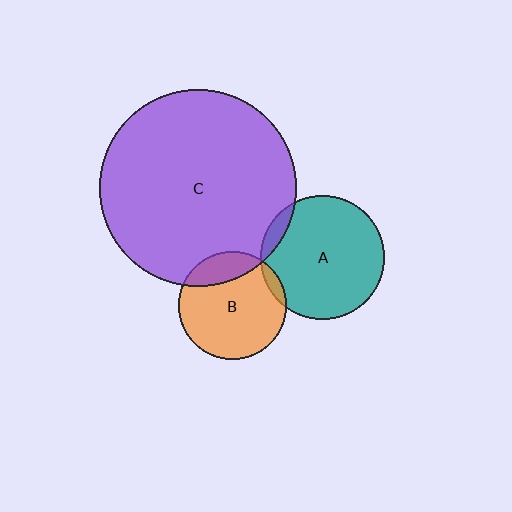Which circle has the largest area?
Circle C (purple).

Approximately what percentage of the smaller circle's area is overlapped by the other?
Approximately 20%.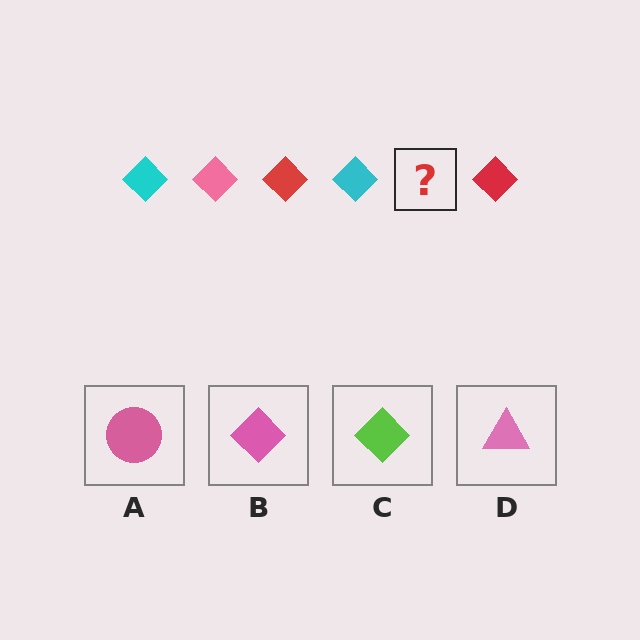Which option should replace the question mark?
Option B.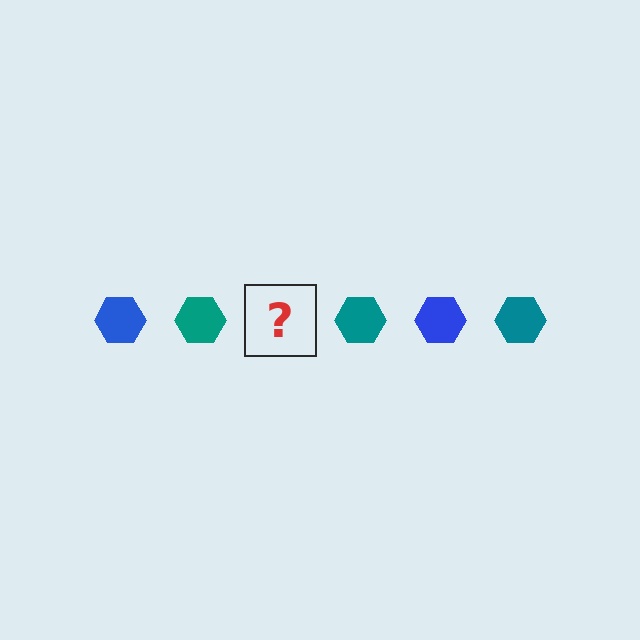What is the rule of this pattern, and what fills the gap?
The rule is that the pattern cycles through blue, teal hexagons. The gap should be filled with a blue hexagon.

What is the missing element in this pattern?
The missing element is a blue hexagon.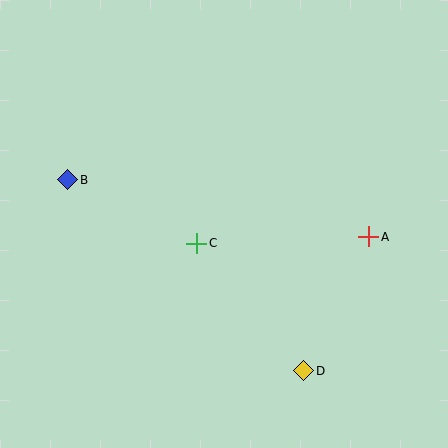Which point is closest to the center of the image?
Point C at (197, 243) is closest to the center.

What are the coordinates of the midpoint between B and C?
The midpoint between B and C is at (132, 212).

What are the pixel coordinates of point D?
Point D is at (304, 371).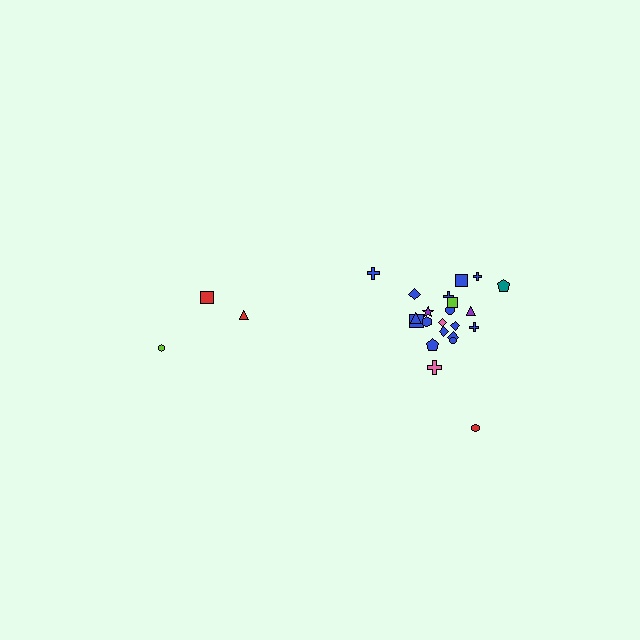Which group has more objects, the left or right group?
The right group.